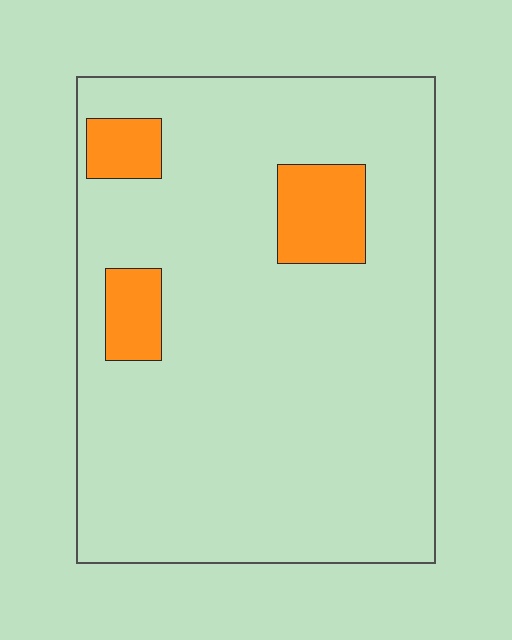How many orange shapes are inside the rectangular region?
3.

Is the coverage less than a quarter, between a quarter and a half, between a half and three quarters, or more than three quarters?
Less than a quarter.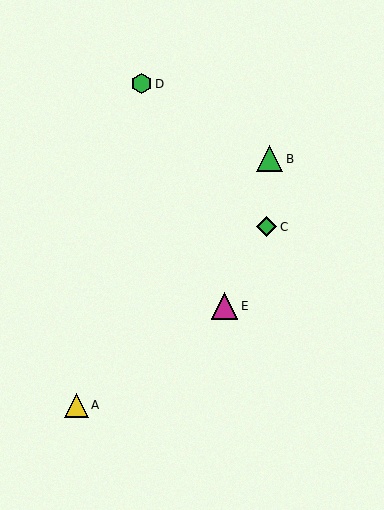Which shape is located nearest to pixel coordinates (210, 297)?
The magenta triangle (labeled E) at (225, 306) is nearest to that location.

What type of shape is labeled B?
Shape B is a green triangle.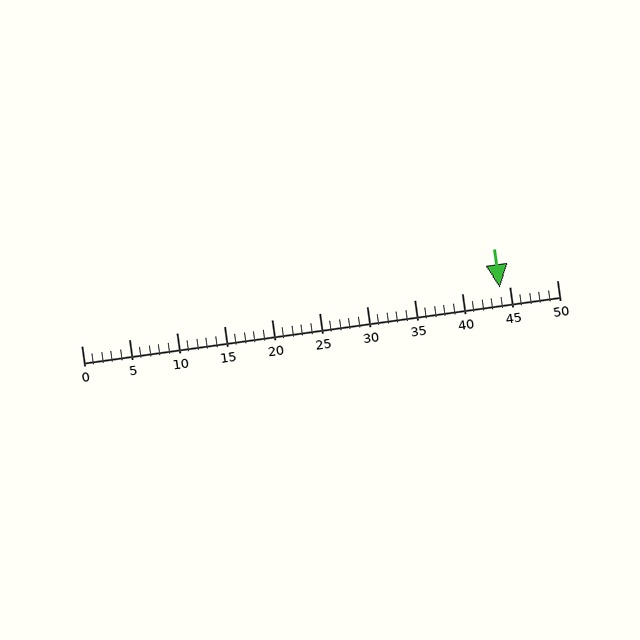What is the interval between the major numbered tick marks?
The major tick marks are spaced 5 units apart.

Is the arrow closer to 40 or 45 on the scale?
The arrow is closer to 45.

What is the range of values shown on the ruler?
The ruler shows values from 0 to 50.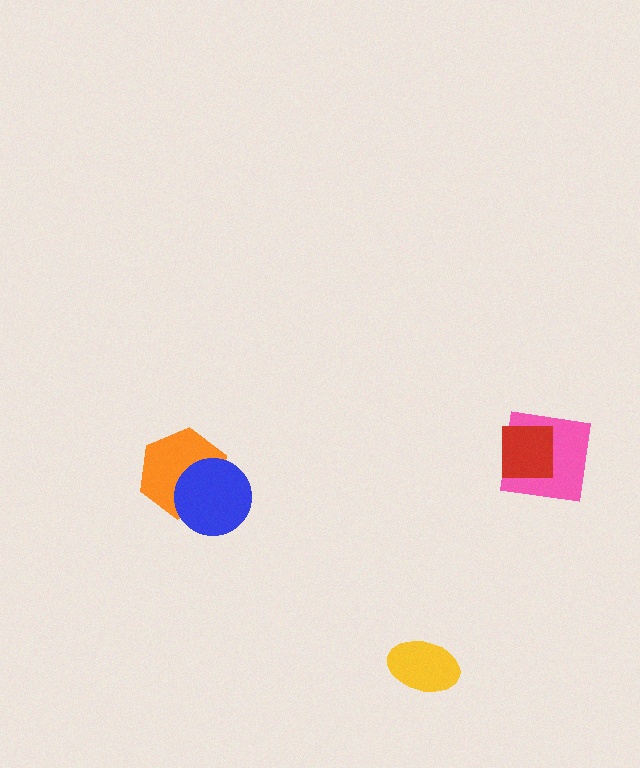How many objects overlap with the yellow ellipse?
0 objects overlap with the yellow ellipse.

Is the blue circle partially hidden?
No, no other shape covers it.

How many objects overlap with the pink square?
1 object overlaps with the pink square.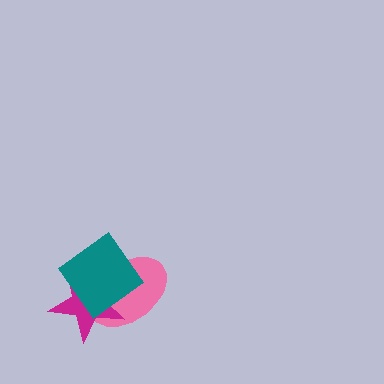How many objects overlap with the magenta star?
2 objects overlap with the magenta star.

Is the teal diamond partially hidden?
No, no other shape covers it.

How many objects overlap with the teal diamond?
2 objects overlap with the teal diamond.